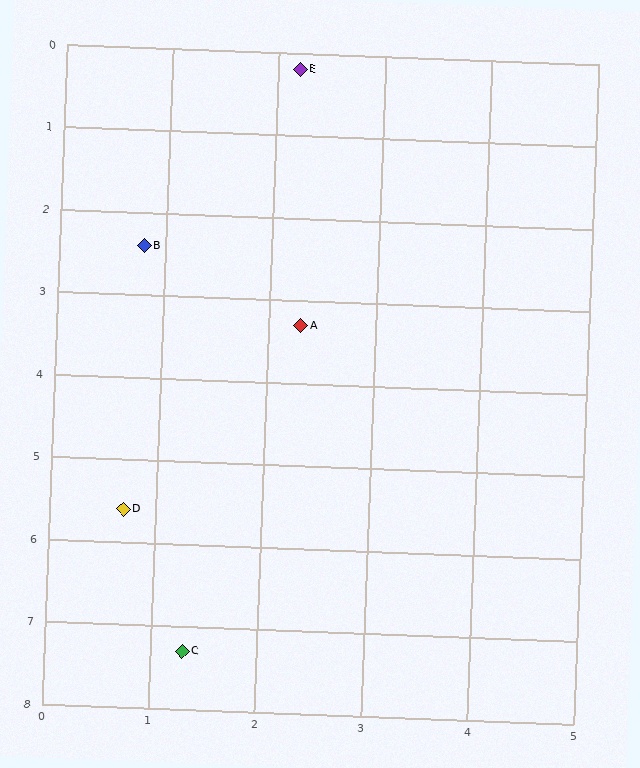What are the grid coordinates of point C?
Point C is at approximately (1.3, 7.3).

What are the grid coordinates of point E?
Point E is at approximately (2.2, 0.2).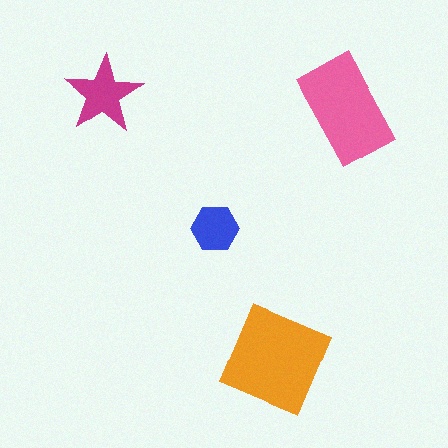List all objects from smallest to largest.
The blue hexagon, the magenta star, the pink rectangle, the orange diamond.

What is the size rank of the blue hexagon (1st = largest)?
4th.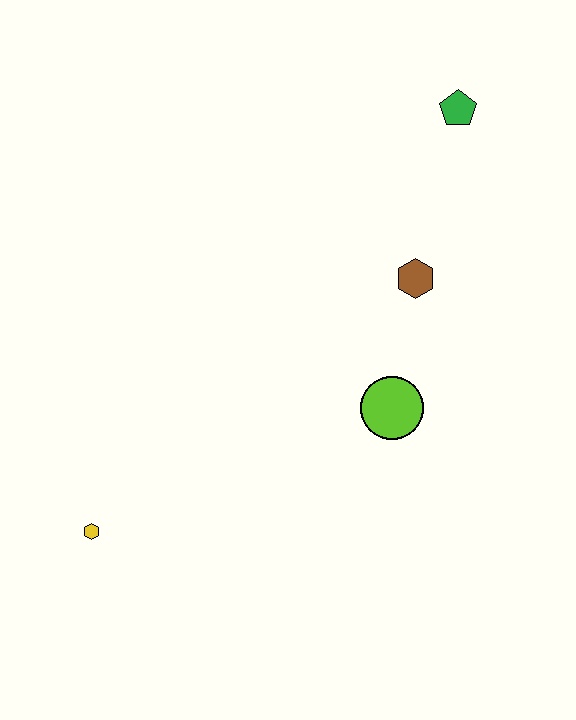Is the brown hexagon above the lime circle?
Yes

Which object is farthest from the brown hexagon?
The yellow hexagon is farthest from the brown hexagon.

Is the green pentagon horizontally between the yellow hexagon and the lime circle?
No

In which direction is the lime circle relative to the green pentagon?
The lime circle is below the green pentagon.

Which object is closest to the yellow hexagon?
The lime circle is closest to the yellow hexagon.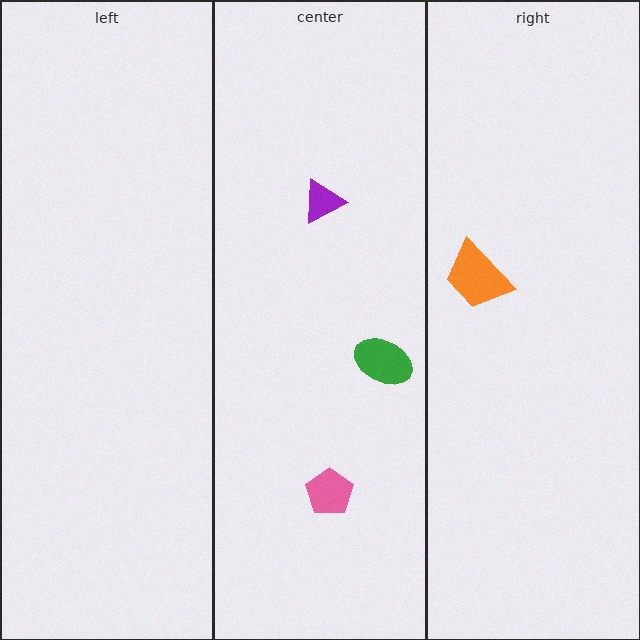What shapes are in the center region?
The green ellipse, the purple triangle, the pink pentagon.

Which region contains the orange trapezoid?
The right region.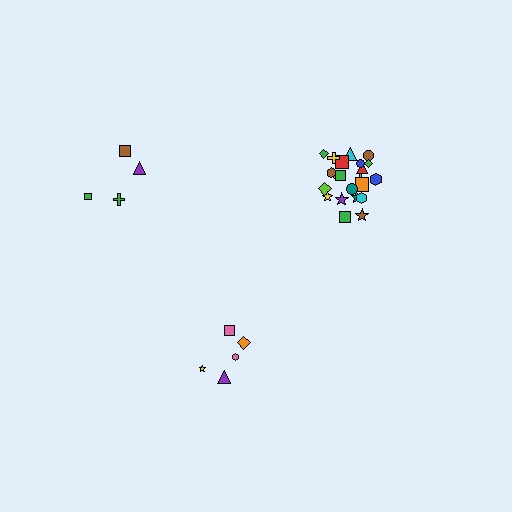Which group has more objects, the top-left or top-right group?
The top-right group.